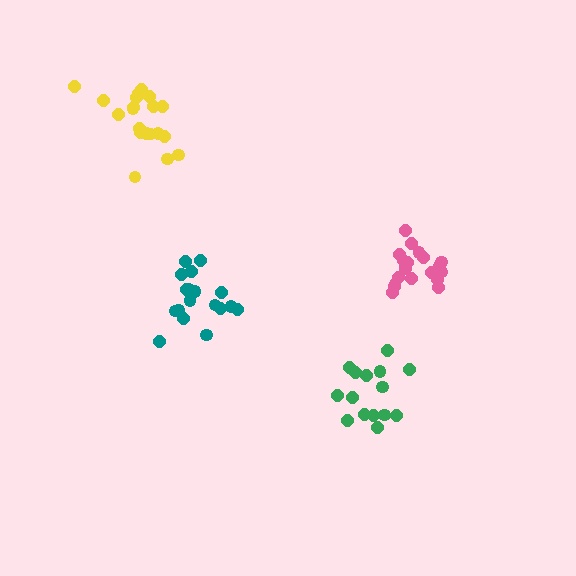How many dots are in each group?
Group 1: 21 dots, Group 2: 18 dots, Group 3: 15 dots, Group 4: 20 dots (74 total).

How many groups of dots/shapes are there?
There are 4 groups.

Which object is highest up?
The yellow cluster is topmost.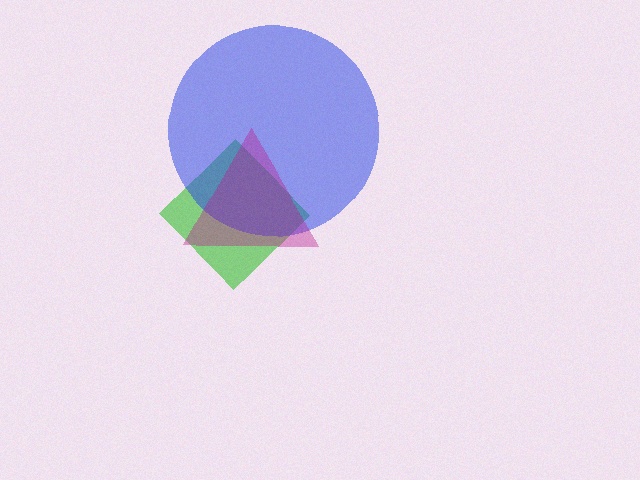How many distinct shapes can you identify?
There are 3 distinct shapes: a green diamond, a blue circle, a magenta triangle.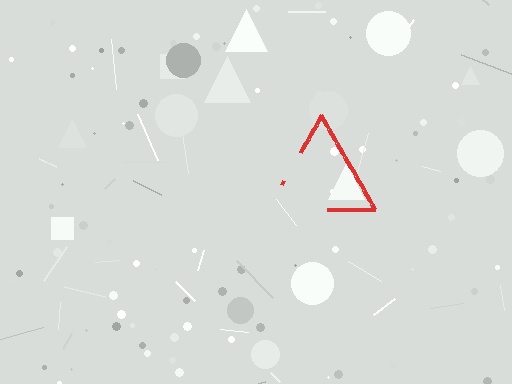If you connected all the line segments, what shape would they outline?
They would outline a triangle.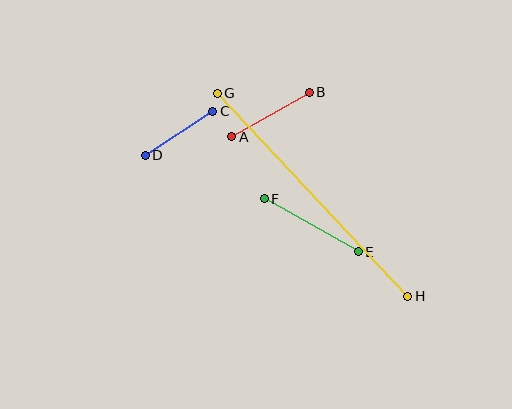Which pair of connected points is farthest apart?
Points G and H are farthest apart.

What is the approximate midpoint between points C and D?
The midpoint is at approximately (179, 133) pixels.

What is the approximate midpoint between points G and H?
The midpoint is at approximately (312, 195) pixels.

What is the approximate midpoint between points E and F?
The midpoint is at approximately (311, 225) pixels.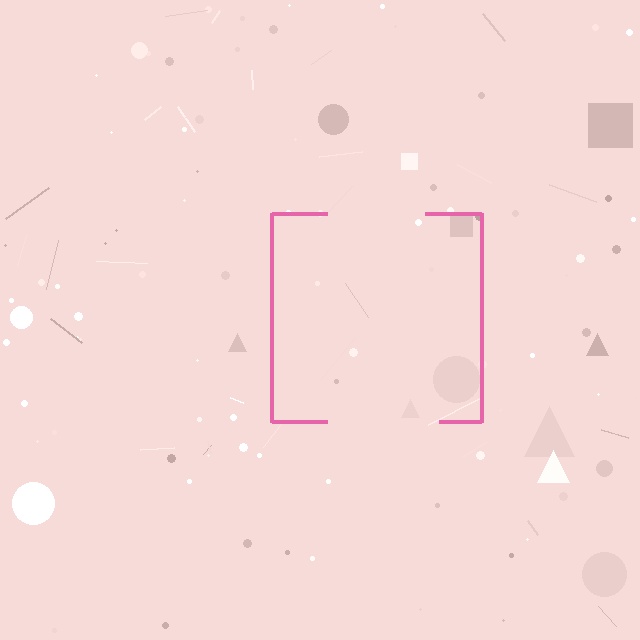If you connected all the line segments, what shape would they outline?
They would outline a square.